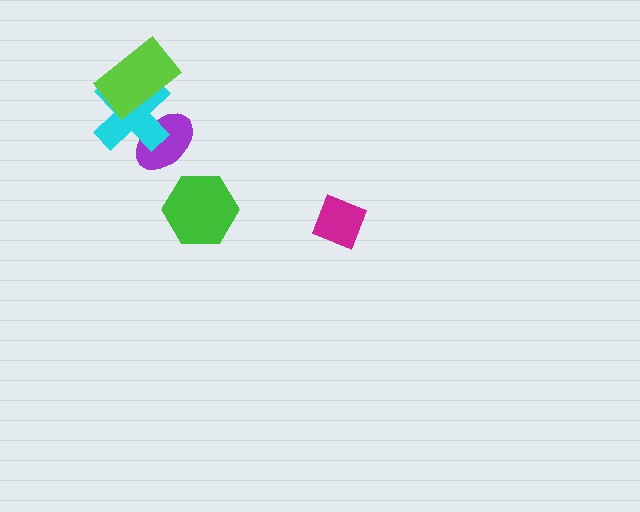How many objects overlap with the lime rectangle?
1 object overlaps with the lime rectangle.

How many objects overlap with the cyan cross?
2 objects overlap with the cyan cross.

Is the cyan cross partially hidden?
Yes, it is partially covered by another shape.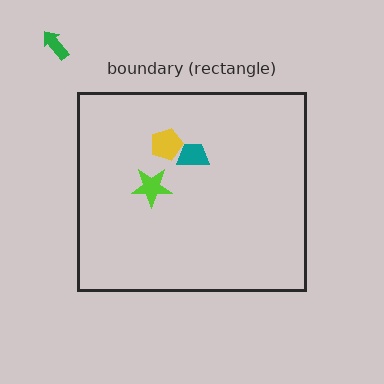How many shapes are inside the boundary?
3 inside, 1 outside.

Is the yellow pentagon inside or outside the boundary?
Inside.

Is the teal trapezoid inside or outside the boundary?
Inside.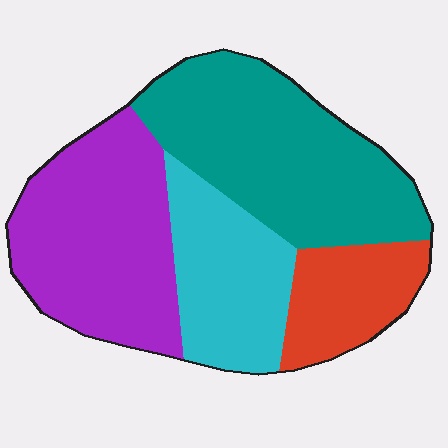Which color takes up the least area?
Red, at roughly 15%.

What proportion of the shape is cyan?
Cyan takes up between a sixth and a third of the shape.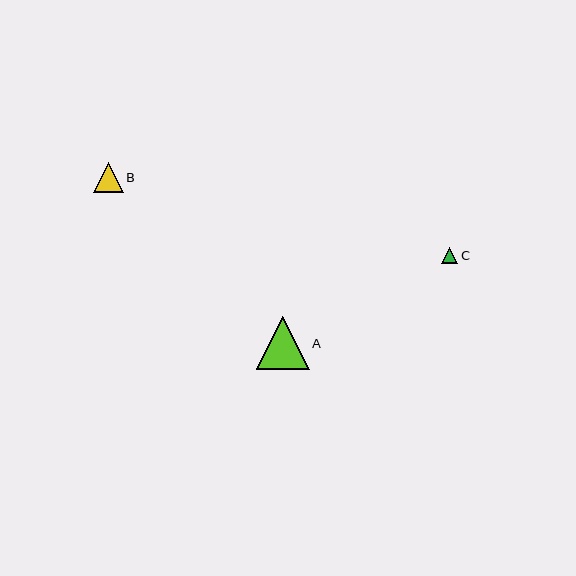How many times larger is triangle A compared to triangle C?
Triangle A is approximately 3.3 times the size of triangle C.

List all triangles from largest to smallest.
From largest to smallest: A, B, C.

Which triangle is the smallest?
Triangle C is the smallest with a size of approximately 16 pixels.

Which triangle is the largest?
Triangle A is the largest with a size of approximately 53 pixels.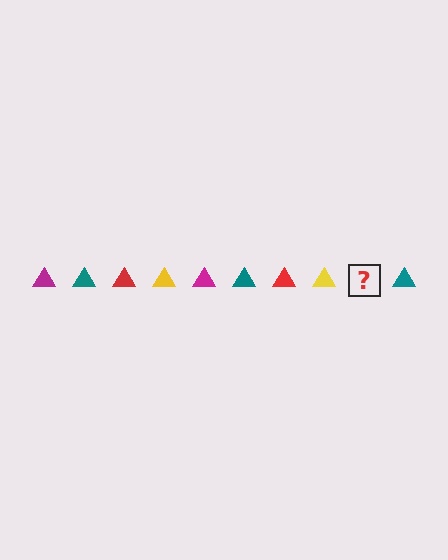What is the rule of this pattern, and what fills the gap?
The rule is that the pattern cycles through magenta, teal, red, yellow triangles. The gap should be filled with a magenta triangle.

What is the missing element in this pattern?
The missing element is a magenta triangle.